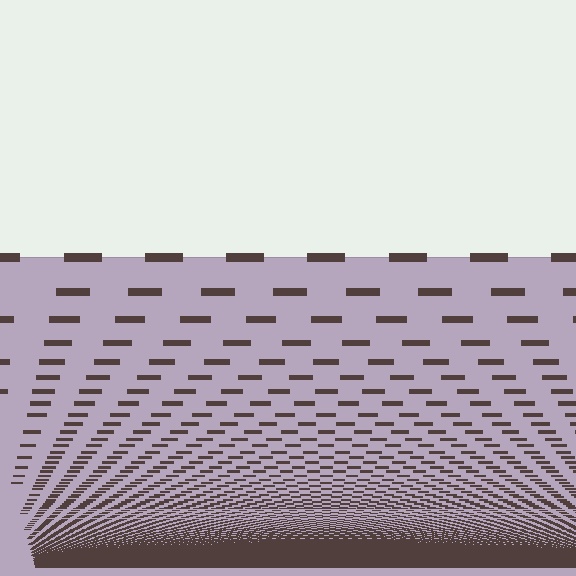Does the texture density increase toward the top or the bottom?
Density increases toward the bottom.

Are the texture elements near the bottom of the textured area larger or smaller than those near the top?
Smaller. The gradient is inverted — elements near the bottom are smaller and denser.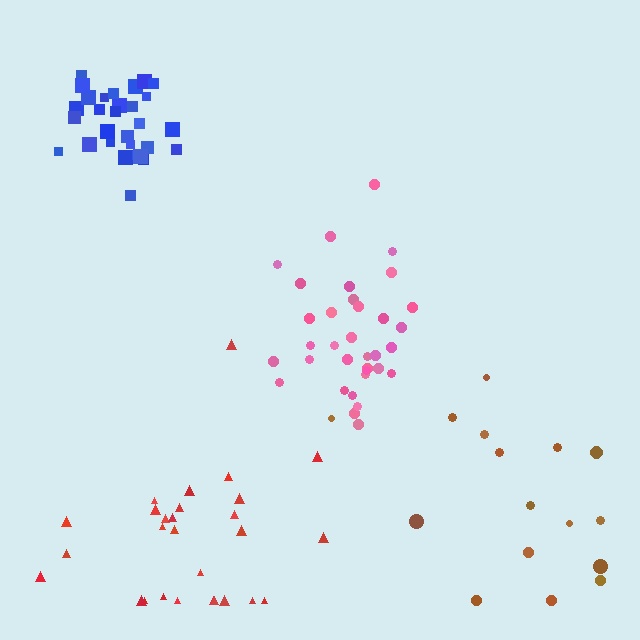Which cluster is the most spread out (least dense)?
Brown.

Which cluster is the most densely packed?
Blue.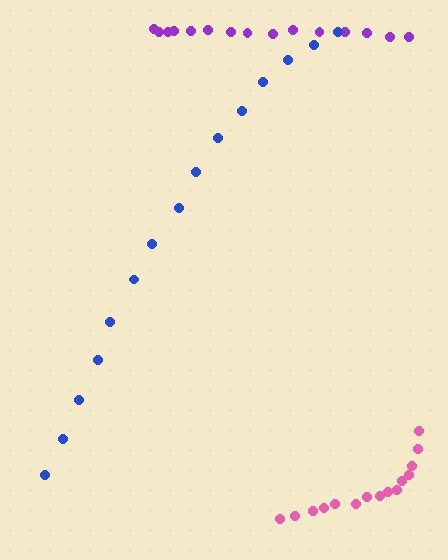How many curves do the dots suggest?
There are 3 distinct paths.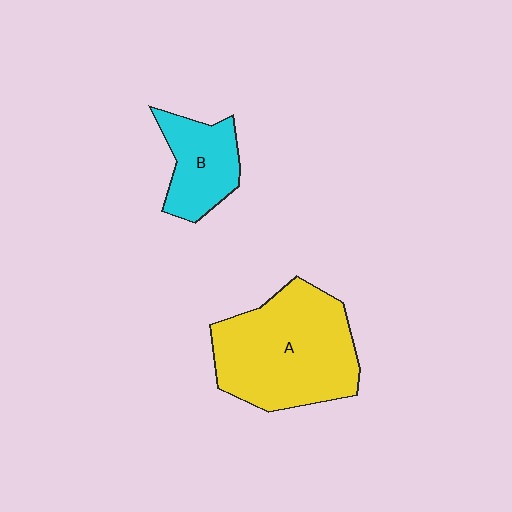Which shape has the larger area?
Shape A (yellow).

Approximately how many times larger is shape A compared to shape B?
Approximately 2.2 times.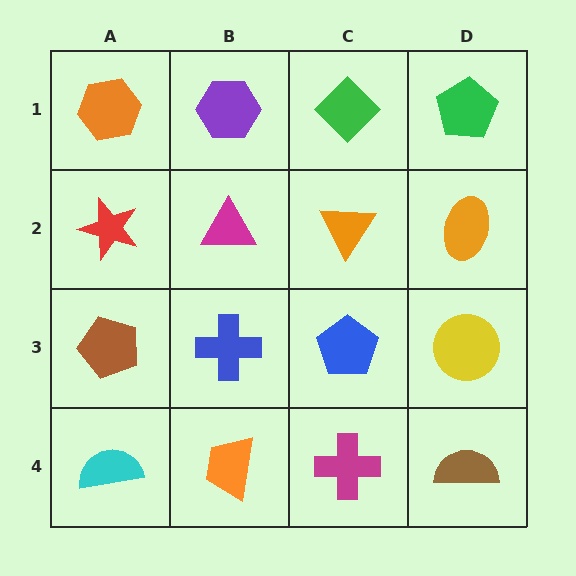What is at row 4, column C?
A magenta cross.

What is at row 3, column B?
A blue cross.